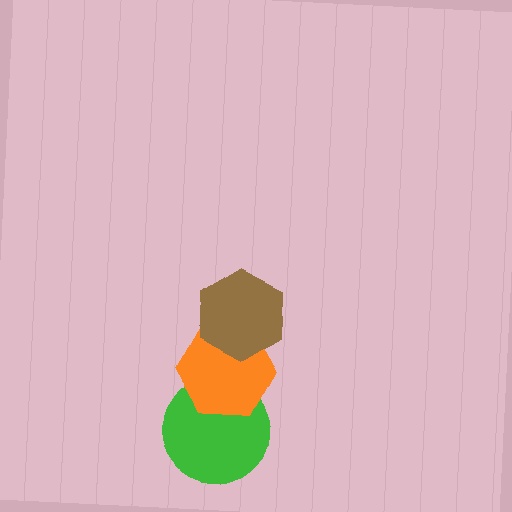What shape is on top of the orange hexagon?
The brown hexagon is on top of the orange hexagon.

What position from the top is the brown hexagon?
The brown hexagon is 1st from the top.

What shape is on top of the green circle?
The orange hexagon is on top of the green circle.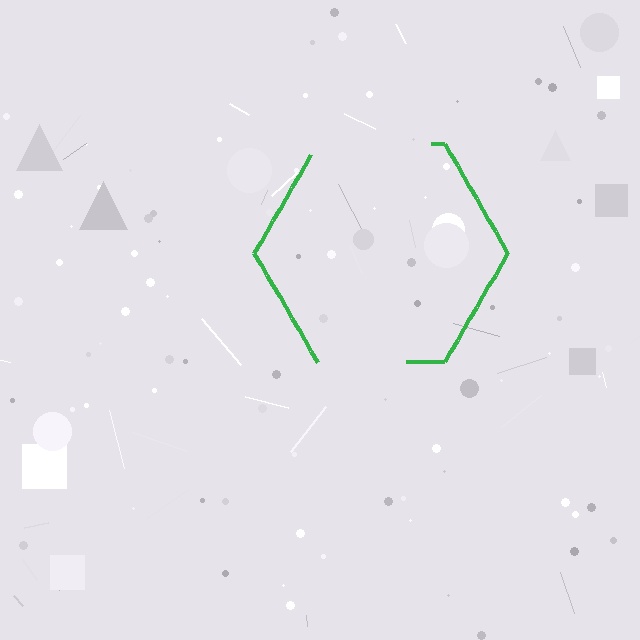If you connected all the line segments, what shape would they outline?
They would outline a hexagon.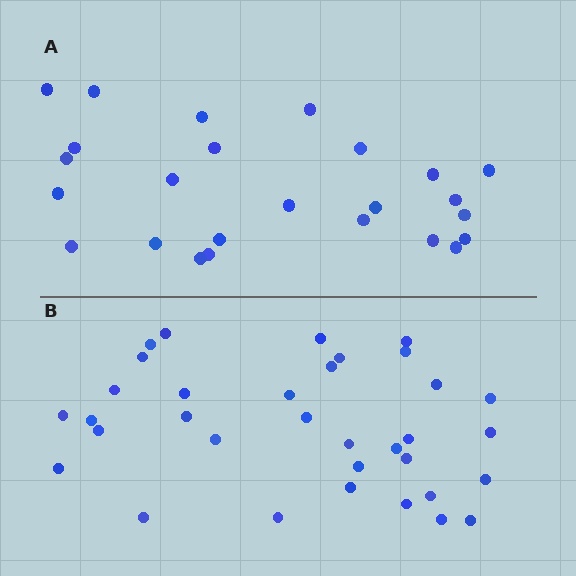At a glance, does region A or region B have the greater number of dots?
Region B (the bottom region) has more dots.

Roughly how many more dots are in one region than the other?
Region B has roughly 8 or so more dots than region A.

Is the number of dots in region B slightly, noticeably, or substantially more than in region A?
Region B has noticeably more, but not dramatically so. The ratio is roughly 1.4 to 1.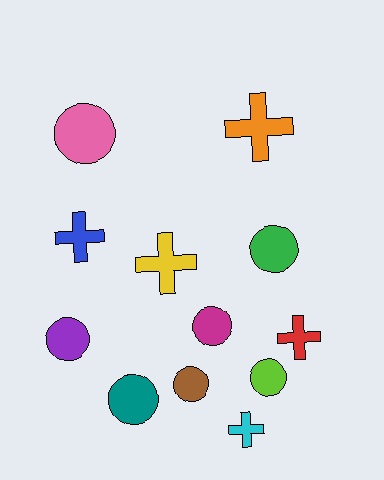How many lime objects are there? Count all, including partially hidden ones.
There is 1 lime object.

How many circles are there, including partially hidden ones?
There are 7 circles.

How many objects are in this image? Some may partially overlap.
There are 12 objects.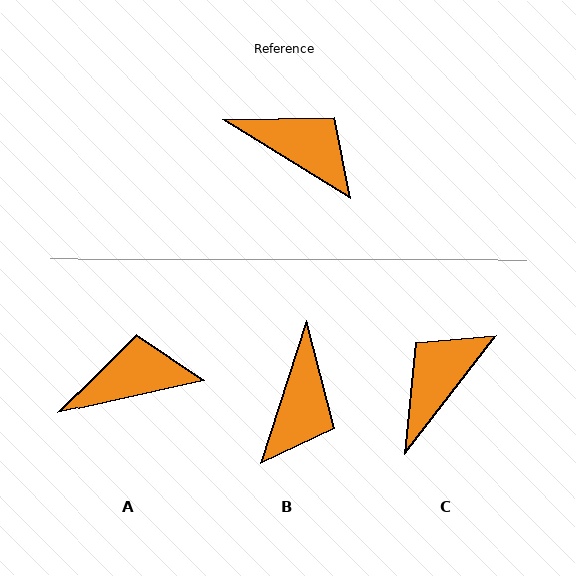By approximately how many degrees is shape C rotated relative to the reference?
Approximately 84 degrees counter-clockwise.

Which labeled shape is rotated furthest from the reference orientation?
C, about 84 degrees away.